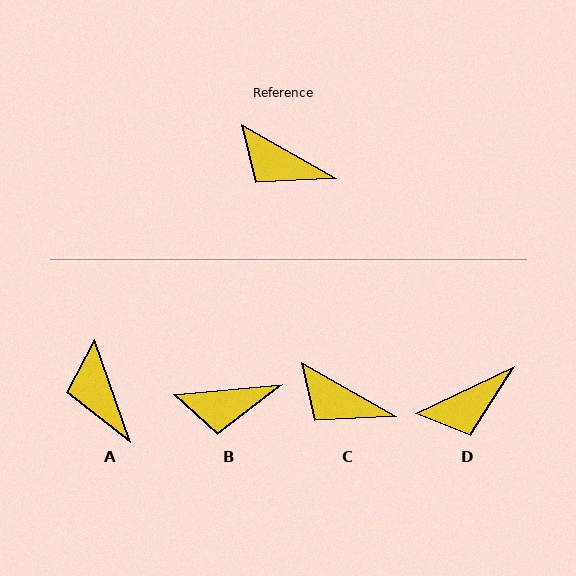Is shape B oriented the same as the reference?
No, it is off by about 35 degrees.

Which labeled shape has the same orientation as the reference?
C.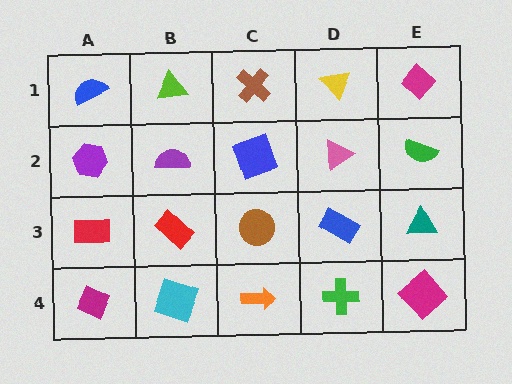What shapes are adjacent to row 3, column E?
A green semicircle (row 2, column E), a magenta diamond (row 4, column E), a blue rectangle (row 3, column D).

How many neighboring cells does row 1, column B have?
3.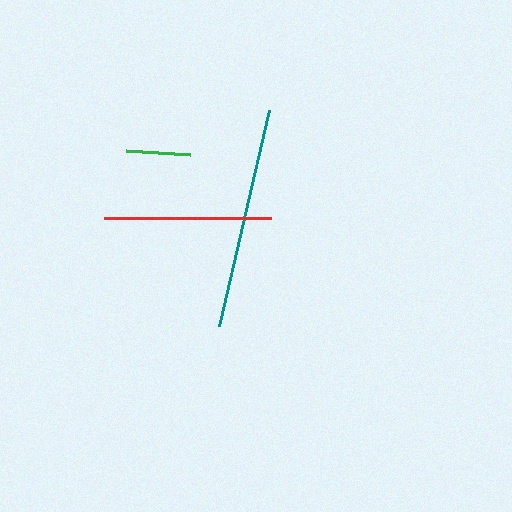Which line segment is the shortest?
The green line is the shortest at approximately 64 pixels.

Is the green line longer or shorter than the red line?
The red line is longer than the green line.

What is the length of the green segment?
The green segment is approximately 64 pixels long.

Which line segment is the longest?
The teal line is the longest at approximately 222 pixels.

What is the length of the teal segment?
The teal segment is approximately 222 pixels long.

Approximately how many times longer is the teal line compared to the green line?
The teal line is approximately 3.5 times the length of the green line.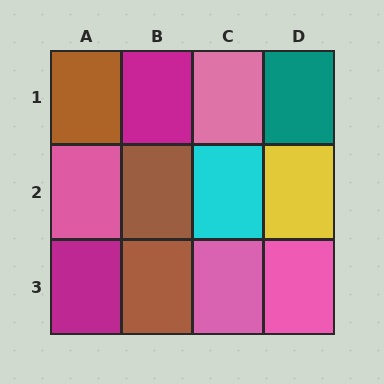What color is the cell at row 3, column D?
Pink.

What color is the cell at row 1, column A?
Brown.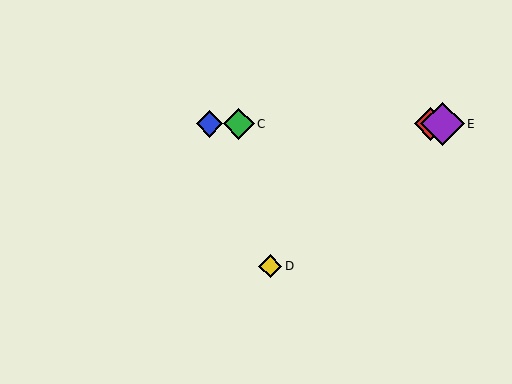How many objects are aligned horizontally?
4 objects (A, B, C, E) are aligned horizontally.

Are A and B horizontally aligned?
Yes, both are at y≈124.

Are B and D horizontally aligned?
No, B is at y≈124 and D is at y≈266.